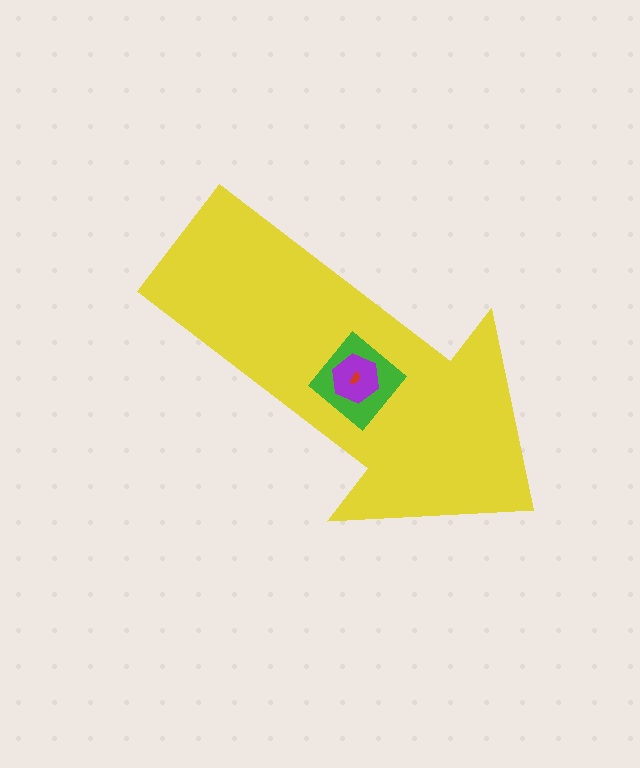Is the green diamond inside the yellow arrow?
Yes.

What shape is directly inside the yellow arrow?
The green diamond.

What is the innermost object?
The red semicircle.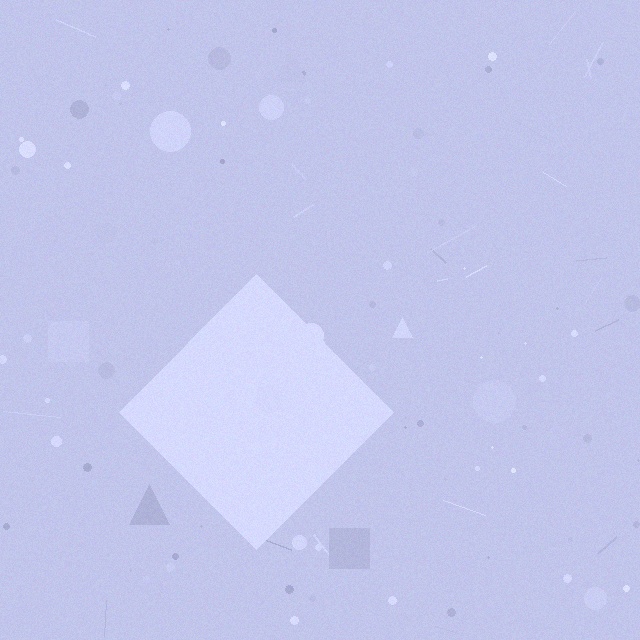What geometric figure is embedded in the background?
A diamond is embedded in the background.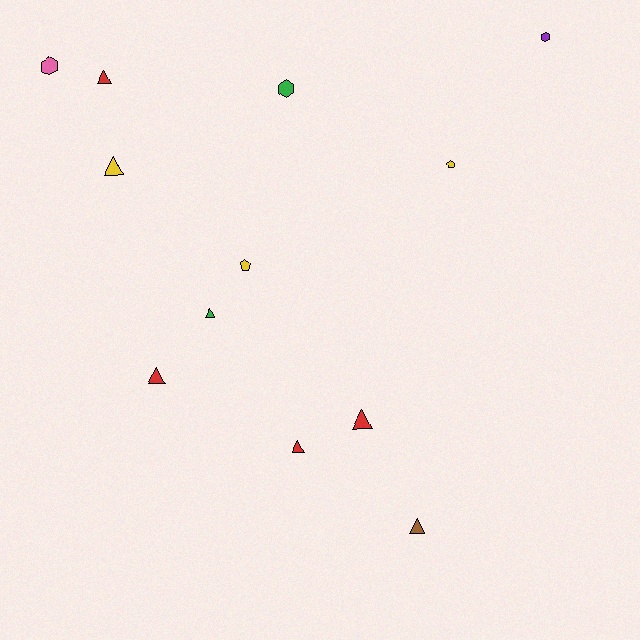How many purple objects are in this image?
There is 1 purple object.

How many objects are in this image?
There are 12 objects.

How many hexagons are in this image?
There are 3 hexagons.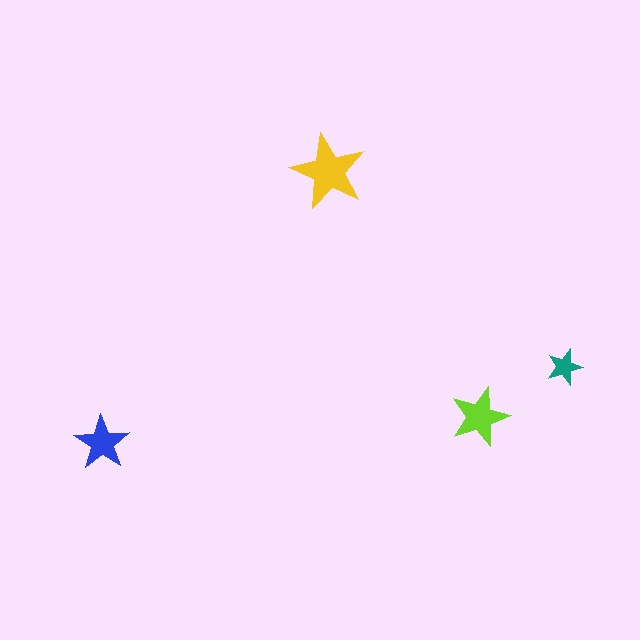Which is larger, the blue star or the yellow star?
The yellow one.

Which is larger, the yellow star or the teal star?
The yellow one.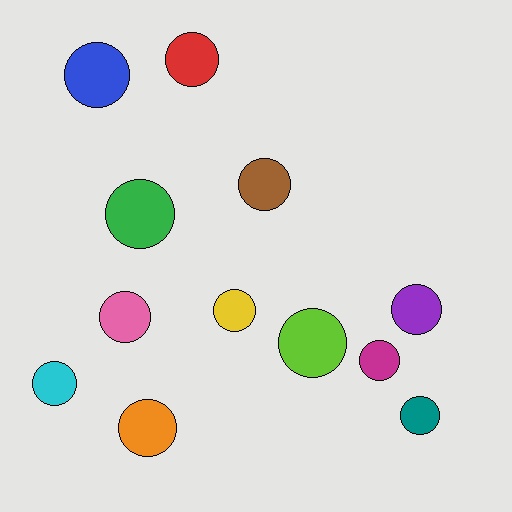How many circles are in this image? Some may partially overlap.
There are 12 circles.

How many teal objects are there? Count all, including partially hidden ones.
There is 1 teal object.